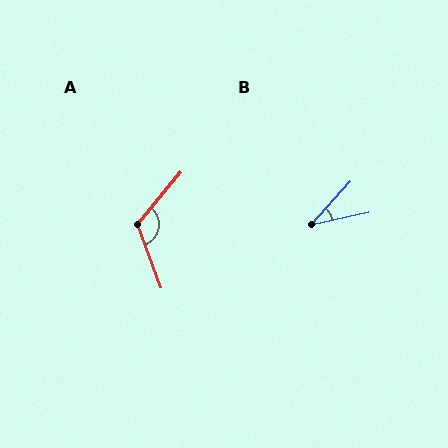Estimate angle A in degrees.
Approximately 120 degrees.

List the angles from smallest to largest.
B (36°), A (120°).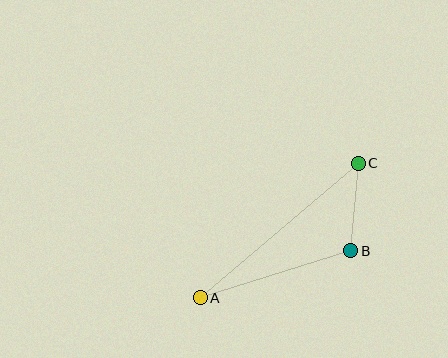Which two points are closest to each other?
Points B and C are closest to each other.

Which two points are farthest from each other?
Points A and C are farthest from each other.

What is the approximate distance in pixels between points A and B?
The distance between A and B is approximately 158 pixels.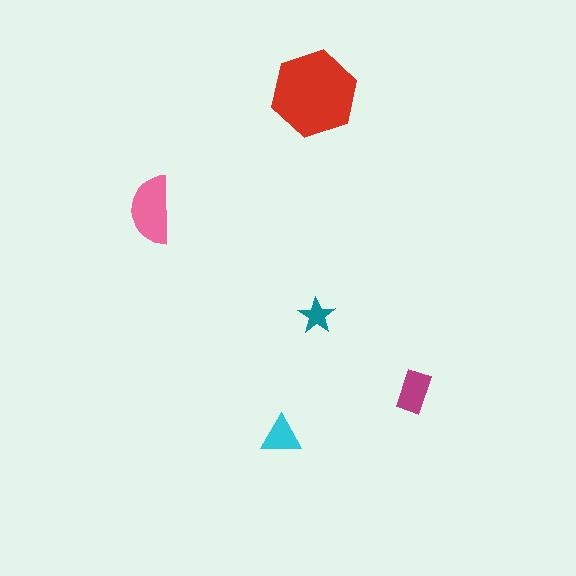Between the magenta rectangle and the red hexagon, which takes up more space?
The red hexagon.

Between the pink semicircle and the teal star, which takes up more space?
The pink semicircle.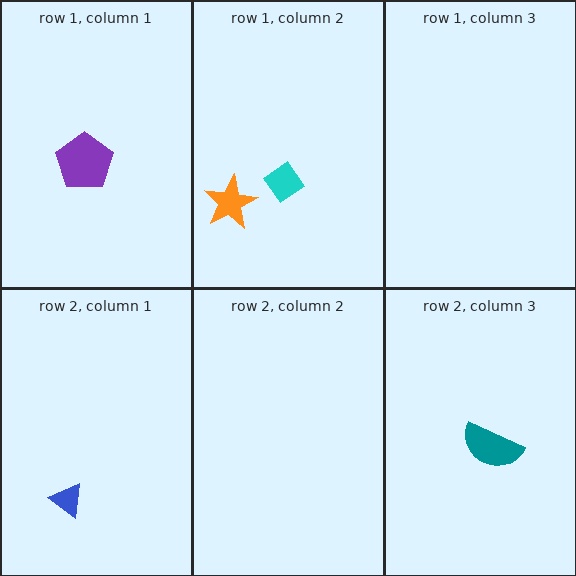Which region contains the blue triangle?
The row 2, column 1 region.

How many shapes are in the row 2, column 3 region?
1.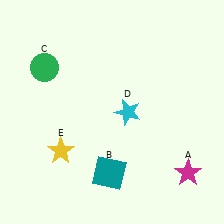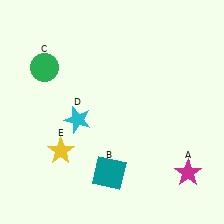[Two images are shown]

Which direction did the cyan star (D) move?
The cyan star (D) moved left.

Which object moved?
The cyan star (D) moved left.